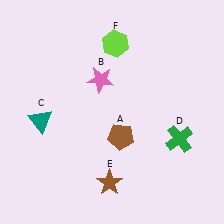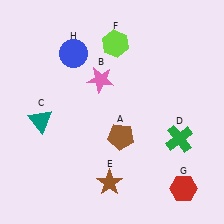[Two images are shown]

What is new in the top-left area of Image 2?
A blue circle (H) was added in the top-left area of Image 2.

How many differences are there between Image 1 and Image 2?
There are 2 differences between the two images.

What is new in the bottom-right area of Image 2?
A red hexagon (G) was added in the bottom-right area of Image 2.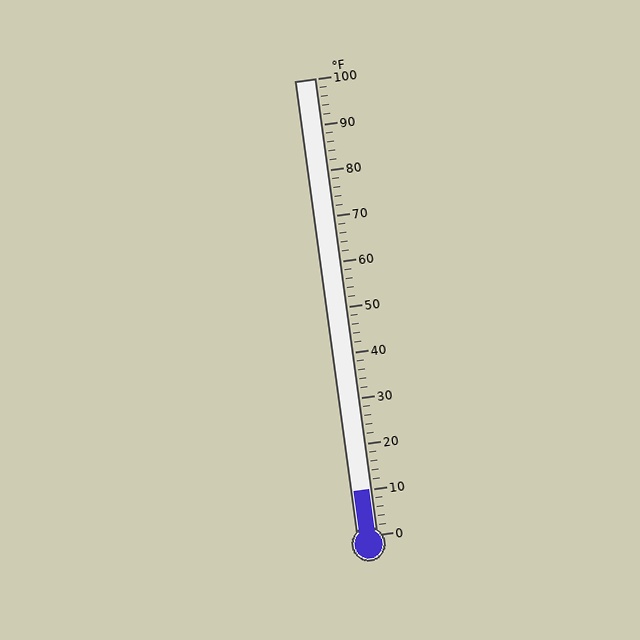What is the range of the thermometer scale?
The thermometer scale ranges from 0°F to 100°F.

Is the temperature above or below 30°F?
The temperature is below 30°F.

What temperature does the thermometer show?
The thermometer shows approximately 10°F.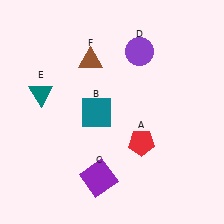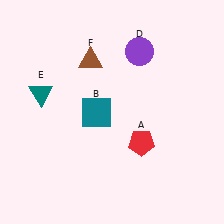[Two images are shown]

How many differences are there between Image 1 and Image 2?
There is 1 difference between the two images.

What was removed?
The purple square (C) was removed in Image 2.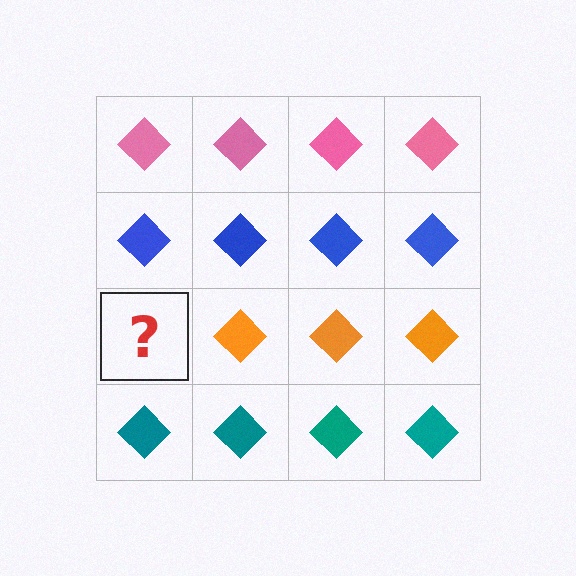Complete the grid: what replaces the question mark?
The question mark should be replaced with an orange diamond.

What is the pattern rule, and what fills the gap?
The rule is that each row has a consistent color. The gap should be filled with an orange diamond.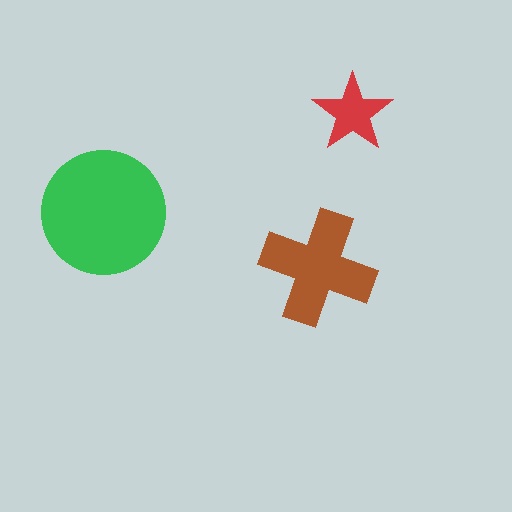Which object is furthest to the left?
The green circle is leftmost.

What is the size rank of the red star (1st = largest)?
3rd.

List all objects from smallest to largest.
The red star, the brown cross, the green circle.